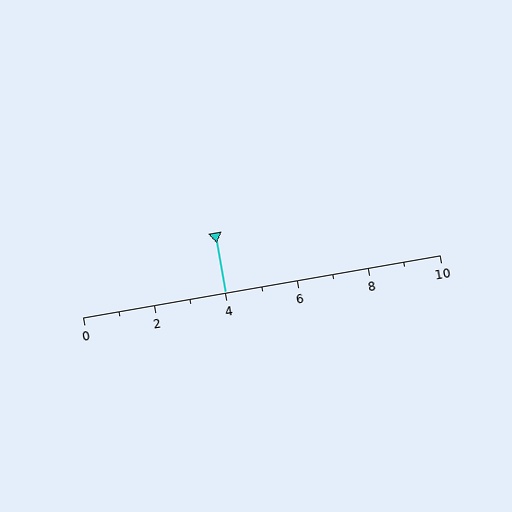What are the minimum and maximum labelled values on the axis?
The axis runs from 0 to 10.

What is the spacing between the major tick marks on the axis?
The major ticks are spaced 2 apart.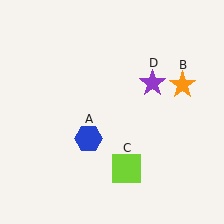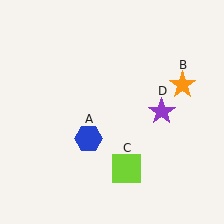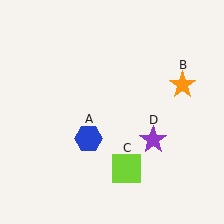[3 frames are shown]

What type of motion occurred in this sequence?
The purple star (object D) rotated clockwise around the center of the scene.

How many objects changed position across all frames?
1 object changed position: purple star (object D).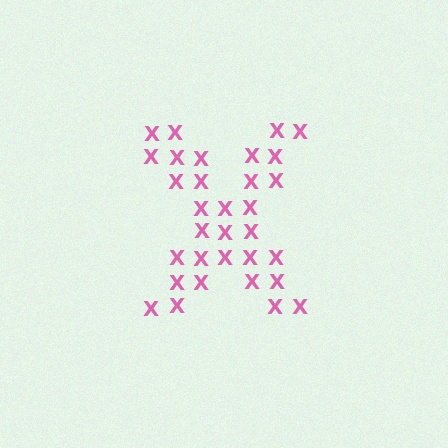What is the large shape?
The large shape is the letter X.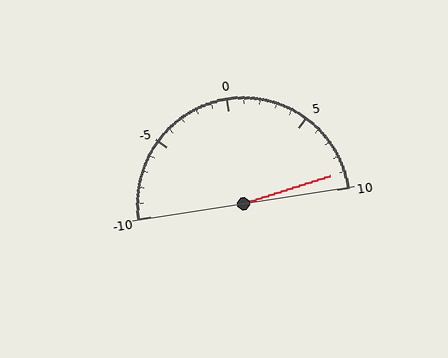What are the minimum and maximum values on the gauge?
The gauge ranges from -10 to 10.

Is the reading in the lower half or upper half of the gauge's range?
The reading is in the upper half of the range (-10 to 10).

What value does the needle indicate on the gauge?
The needle indicates approximately 9.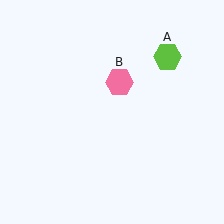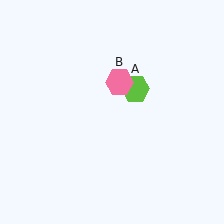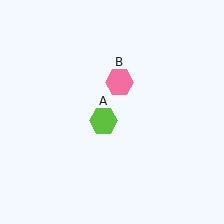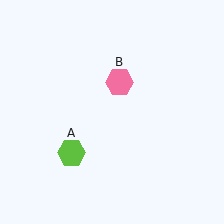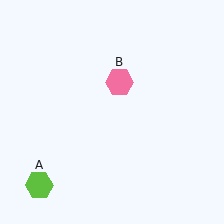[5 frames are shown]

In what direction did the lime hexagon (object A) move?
The lime hexagon (object A) moved down and to the left.